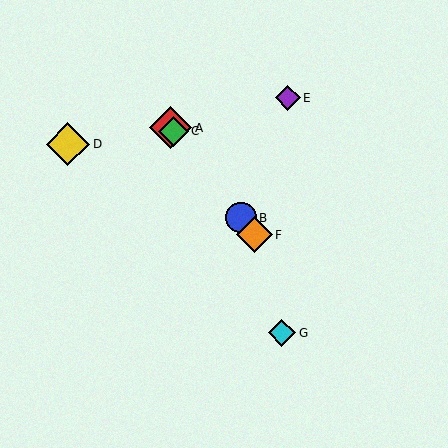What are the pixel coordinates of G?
Object G is at (282, 333).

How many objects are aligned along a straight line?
4 objects (A, B, C, F) are aligned along a straight line.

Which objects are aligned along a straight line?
Objects A, B, C, F are aligned along a straight line.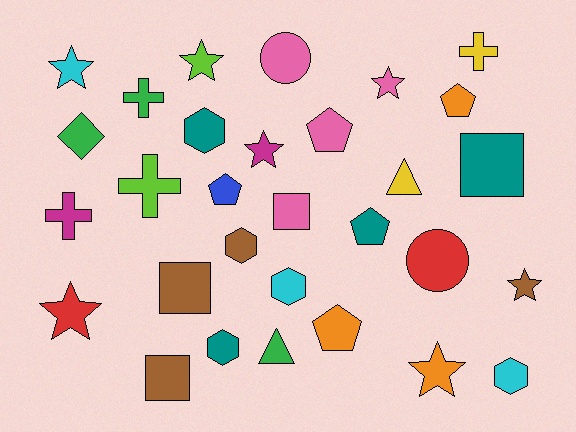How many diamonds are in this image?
There is 1 diamond.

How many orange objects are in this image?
There are 3 orange objects.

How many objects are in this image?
There are 30 objects.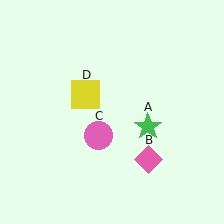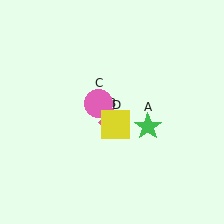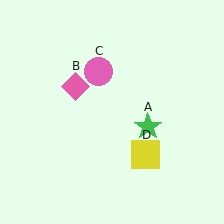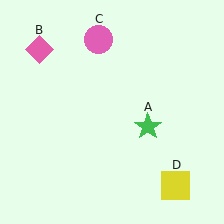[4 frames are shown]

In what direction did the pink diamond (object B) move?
The pink diamond (object B) moved up and to the left.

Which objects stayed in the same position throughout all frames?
Green star (object A) remained stationary.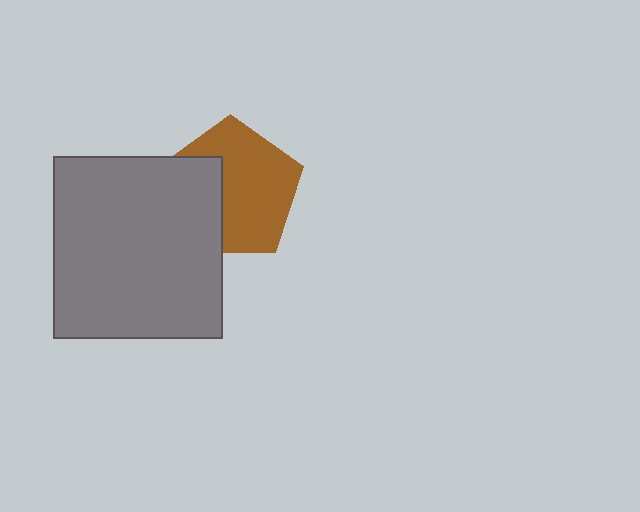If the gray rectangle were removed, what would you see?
You would see the complete brown pentagon.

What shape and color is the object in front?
The object in front is a gray rectangle.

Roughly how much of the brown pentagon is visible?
About half of it is visible (roughly 64%).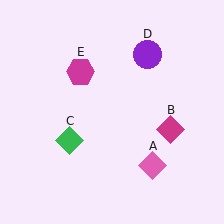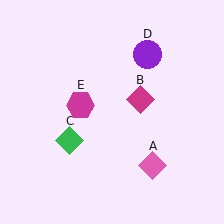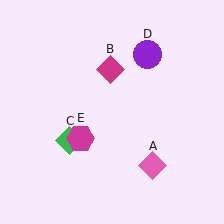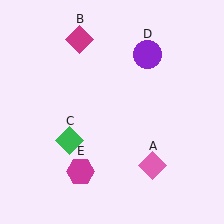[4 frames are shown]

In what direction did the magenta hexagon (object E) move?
The magenta hexagon (object E) moved down.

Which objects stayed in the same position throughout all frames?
Pink diamond (object A) and green diamond (object C) and purple circle (object D) remained stationary.